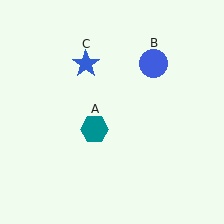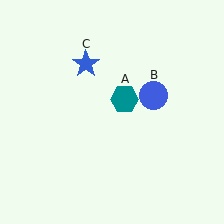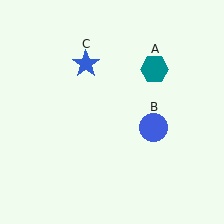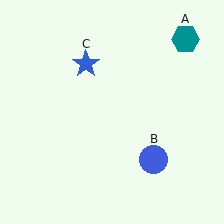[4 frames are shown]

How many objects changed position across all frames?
2 objects changed position: teal hexagon (object A), blue circle (object B).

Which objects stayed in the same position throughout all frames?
Blue star (object C) remained stationary.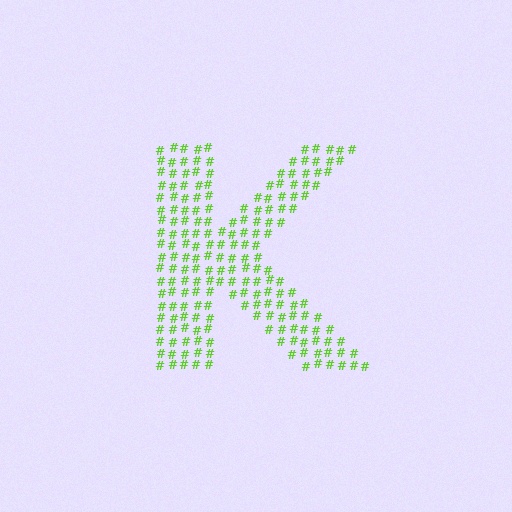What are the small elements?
The small elements are hash symbols.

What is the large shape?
The large shape is the letter K.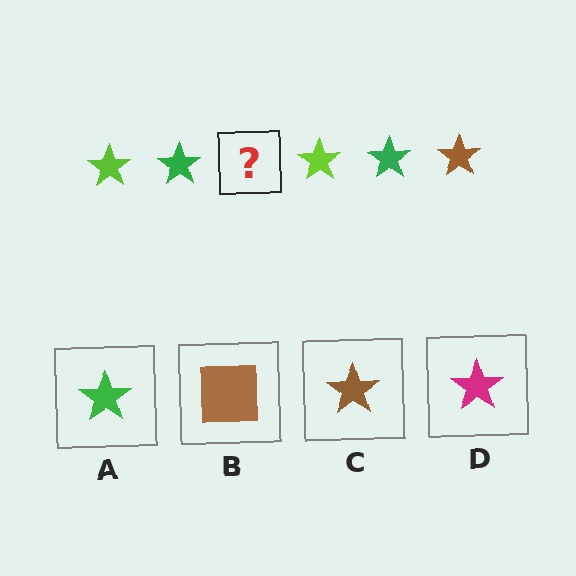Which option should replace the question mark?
Option C.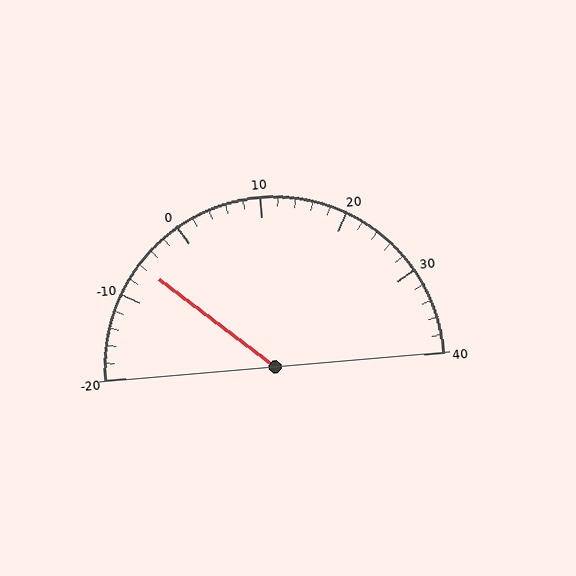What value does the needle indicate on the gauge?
The needle indicates approximately -6.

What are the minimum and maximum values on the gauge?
The gauge ranges from -20 to 40.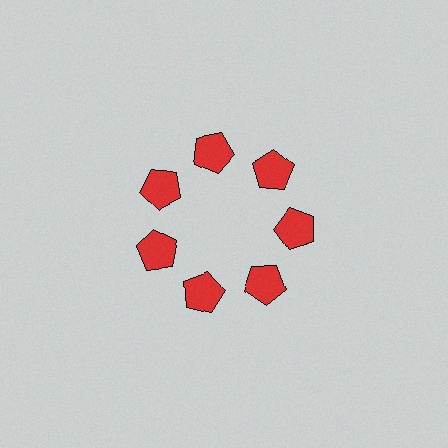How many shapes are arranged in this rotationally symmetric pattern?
There are 7 shapes, arranged in 7 groups of 1.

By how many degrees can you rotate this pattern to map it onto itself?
The pattern maps onto itself every 51 degrees of rotation.